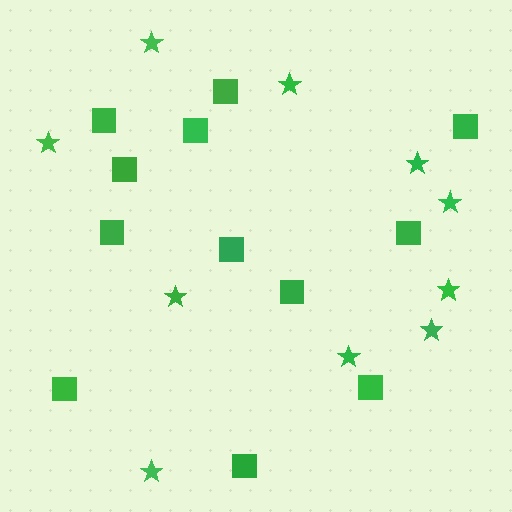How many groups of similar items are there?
There are 2 groups: one group of stars (10) and one group of squares (12).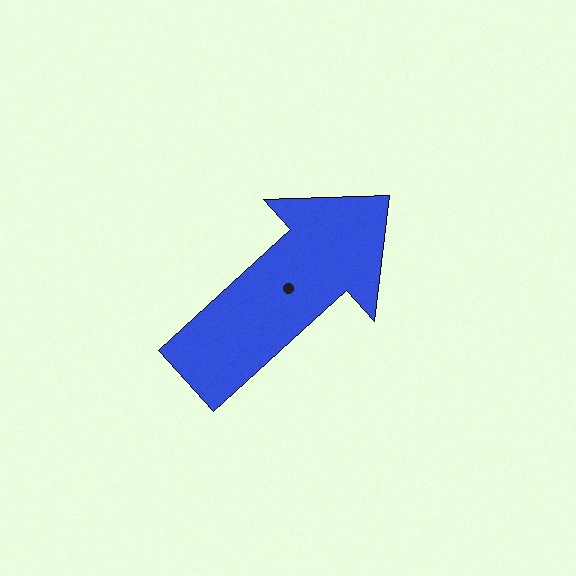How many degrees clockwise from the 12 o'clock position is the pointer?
Approximately 48 degrees.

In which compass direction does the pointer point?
Northeast.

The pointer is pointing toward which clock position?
Roughly 2 o'clock.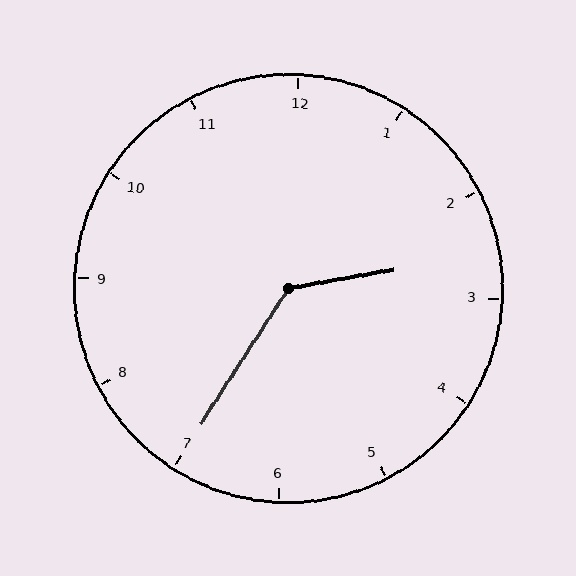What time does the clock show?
2:35.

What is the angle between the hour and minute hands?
Approximately 132 degrees.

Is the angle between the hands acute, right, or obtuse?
It is obtuse.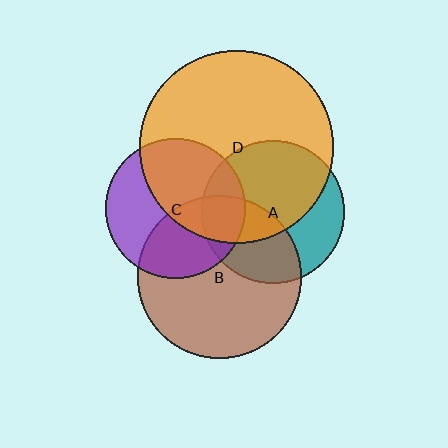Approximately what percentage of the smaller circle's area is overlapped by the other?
Approximately 40%.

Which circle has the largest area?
Circle D (orange).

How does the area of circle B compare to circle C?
Approximately 1.4 times.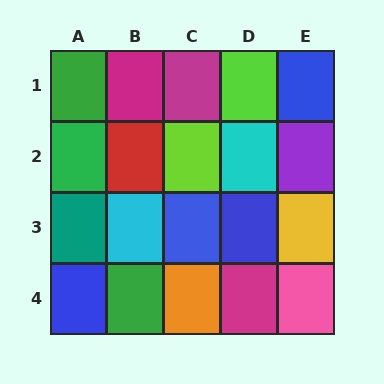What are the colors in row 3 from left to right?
Teal, cyan, blue, blue, yellow.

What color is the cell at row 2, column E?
Purple.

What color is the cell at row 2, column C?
Lime.